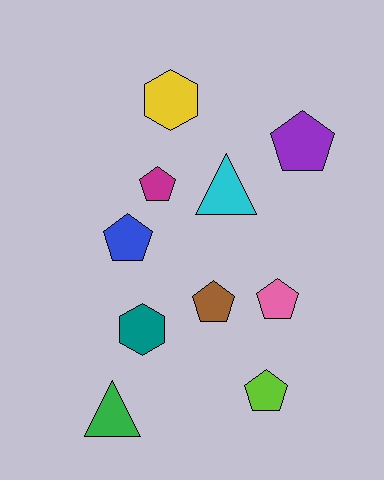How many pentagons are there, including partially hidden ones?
There are 6 pentagons.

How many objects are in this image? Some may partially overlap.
There are 10 objects.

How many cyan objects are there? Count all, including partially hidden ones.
There is 1 cyan object.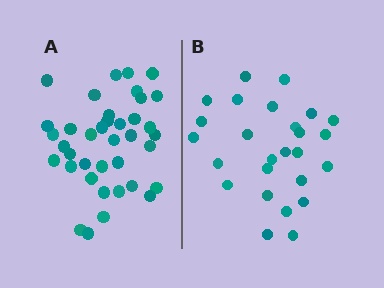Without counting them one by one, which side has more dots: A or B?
Region A (the left region) has more dots.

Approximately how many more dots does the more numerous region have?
Region A has roughly 12 or so more dots than region B.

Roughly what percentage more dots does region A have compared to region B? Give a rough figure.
About 45% more.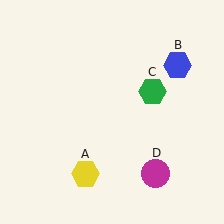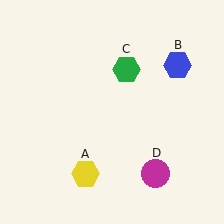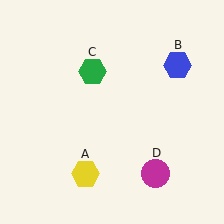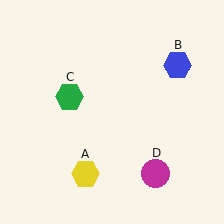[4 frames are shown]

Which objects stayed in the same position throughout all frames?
Yellow hexagon (object A) and blue hexagon (object B) and magenta circle (object D) remained stationary.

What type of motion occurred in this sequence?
The green hexagon (object C) rotated counterclockwise around the center of the scene.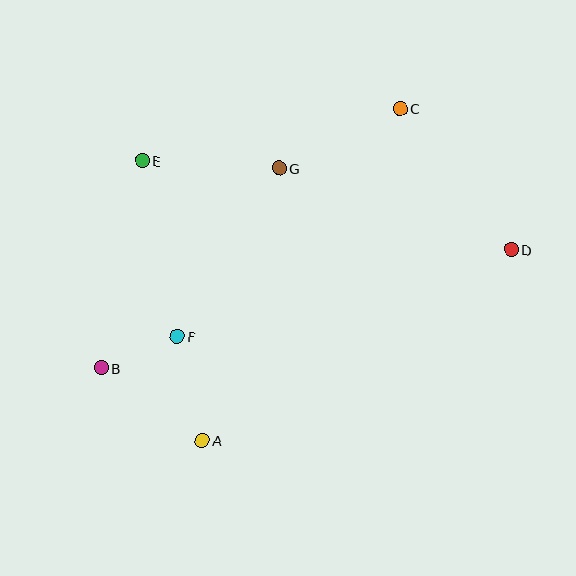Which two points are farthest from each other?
Points B and D are farthest from each other.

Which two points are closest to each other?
Points B and F are closest to each other.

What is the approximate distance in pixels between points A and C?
The distance between A and C is approximately 386 pixels.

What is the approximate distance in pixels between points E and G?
The distance between E and G is approximately 137 pixels.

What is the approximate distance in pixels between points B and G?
The distance between B and G is approximately 268 pixels.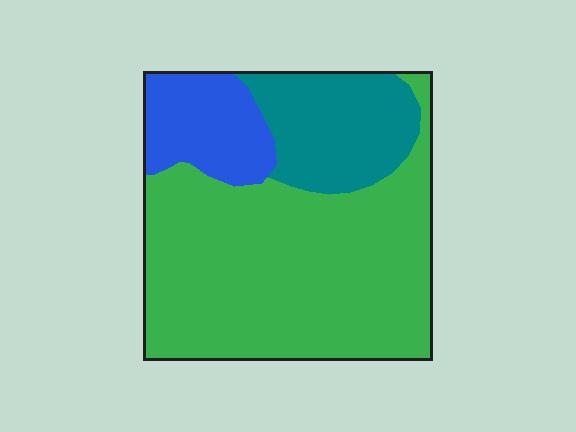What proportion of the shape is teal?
Teal covers 20% of the shape.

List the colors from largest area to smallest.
From largest to smallest: green, teal, blue.